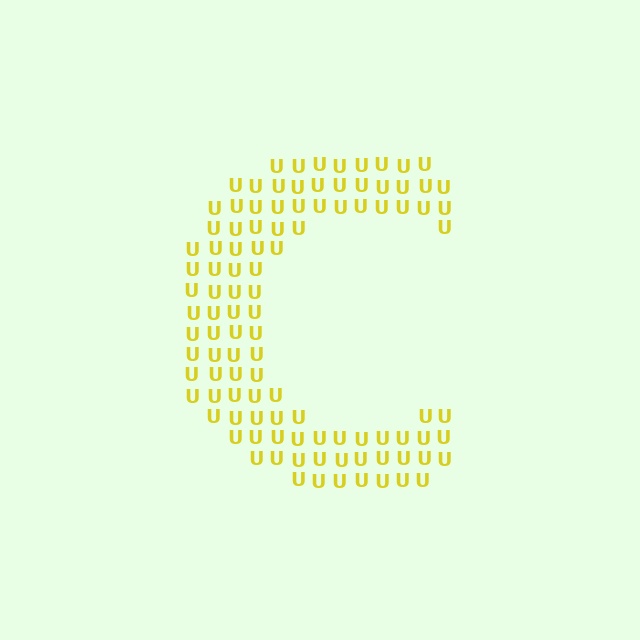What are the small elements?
The small elements are letter U's.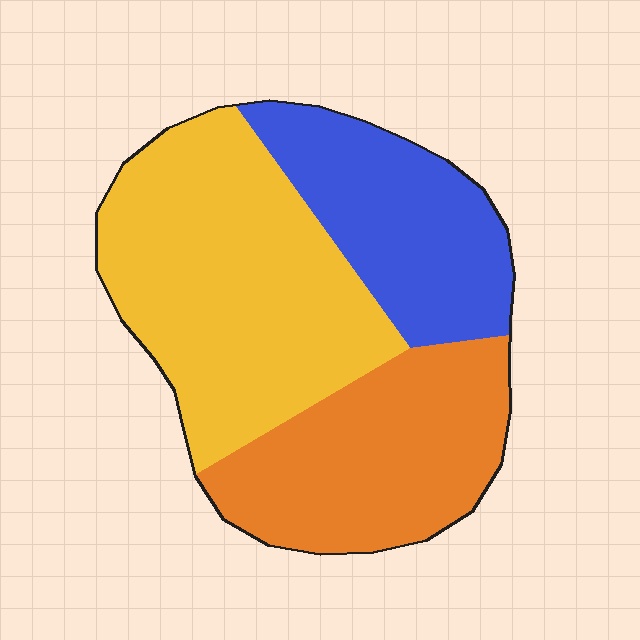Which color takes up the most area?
Yellow, at roughly 45%.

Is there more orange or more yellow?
Yellow.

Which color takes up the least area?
Blue, at roughly 25%.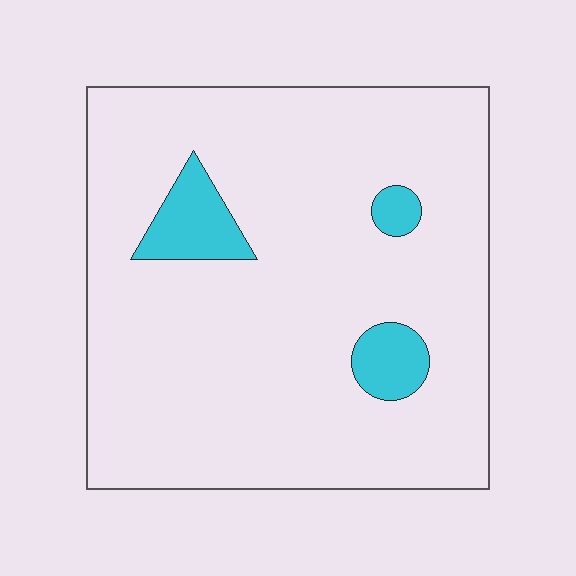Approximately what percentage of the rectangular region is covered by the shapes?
Approximately 10%.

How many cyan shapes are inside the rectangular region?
3.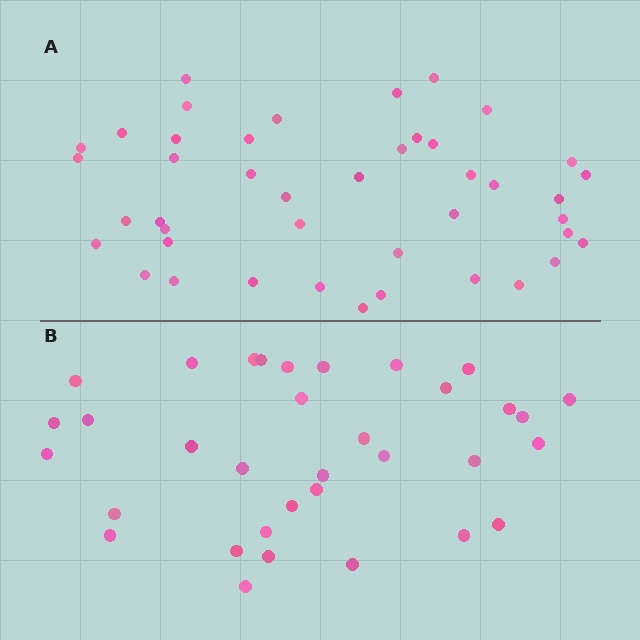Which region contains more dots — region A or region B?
Region A (the top region) has more dots.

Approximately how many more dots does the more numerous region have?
Region A has roughly 8 or so more dots than region B.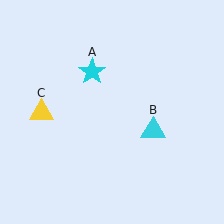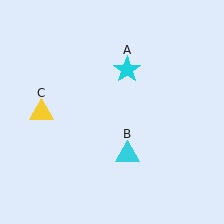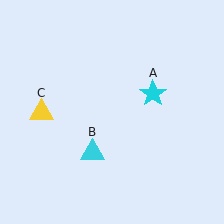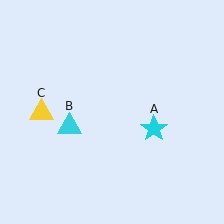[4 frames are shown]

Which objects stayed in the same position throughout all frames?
Yellow triangle (object C) remained stationary.